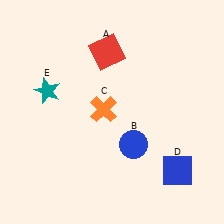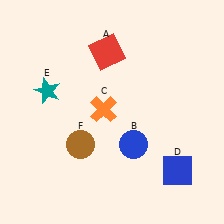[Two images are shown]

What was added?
A brown circle (F) was added in Image 2.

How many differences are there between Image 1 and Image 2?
There is 1 difference between the two images.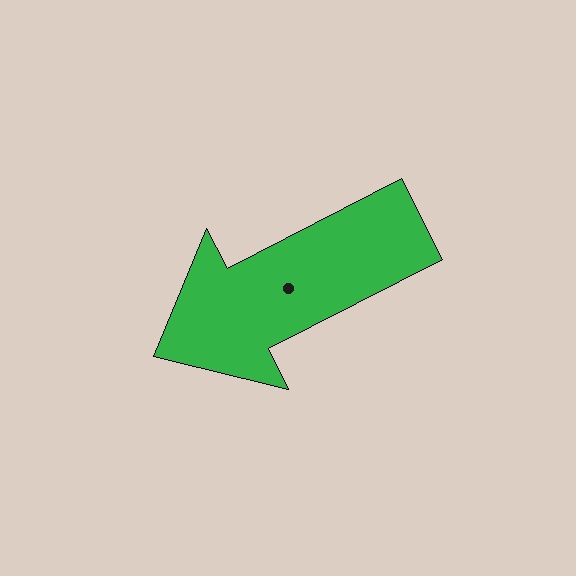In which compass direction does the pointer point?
Southwest.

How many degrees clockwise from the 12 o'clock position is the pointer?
Approximately 243 degrees.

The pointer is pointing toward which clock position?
Roughly 8 o'clock.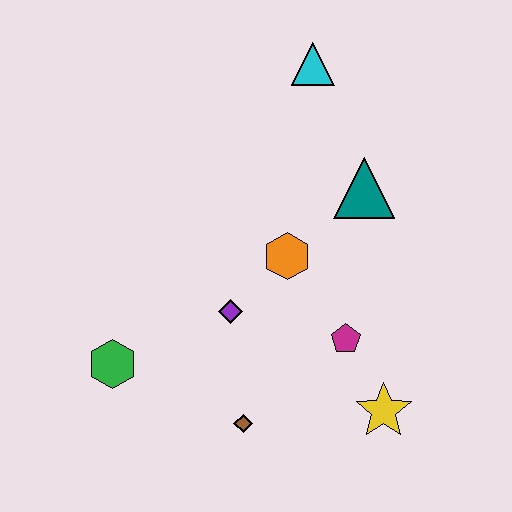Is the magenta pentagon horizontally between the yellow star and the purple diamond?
Yes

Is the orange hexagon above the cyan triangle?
No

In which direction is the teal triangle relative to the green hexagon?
The teal triangle is to the right of the green hexagon.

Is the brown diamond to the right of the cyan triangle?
No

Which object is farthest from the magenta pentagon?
The cyan triangle is farthest from the magenta pentagon.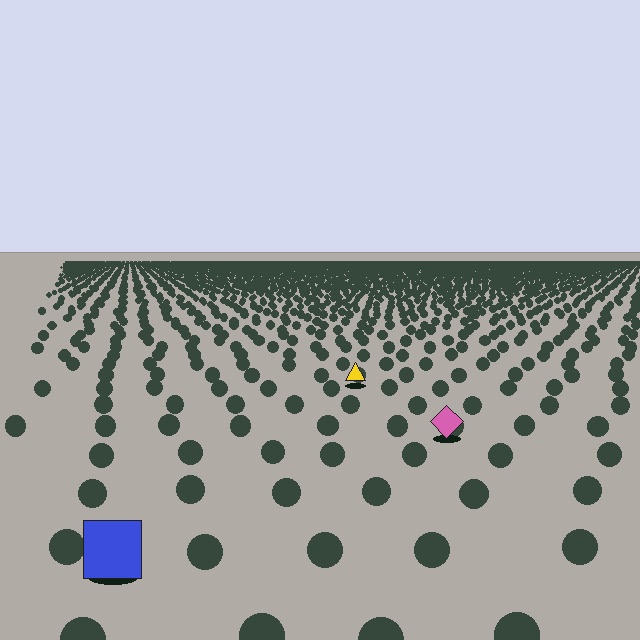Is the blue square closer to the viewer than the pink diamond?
Yes. The blue square is closer — you can tell from the texture gradient: the ground texture is coarser near it.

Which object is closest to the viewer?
The blue square is closest. The texture marks near it are larger and more spread out.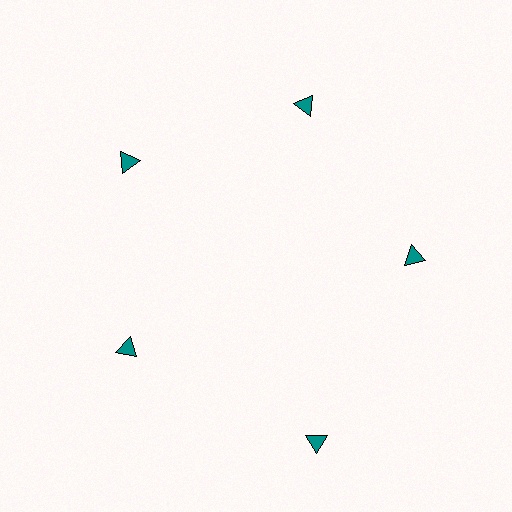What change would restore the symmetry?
The symmetry would be restored by moving it inward, back onto the ring so that all 5 triangles sit at equal angles and equal distance from the center.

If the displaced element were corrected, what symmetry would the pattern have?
It would have 5-fold rotational symmetry — the pattern would map onto itself every 72 degrees.